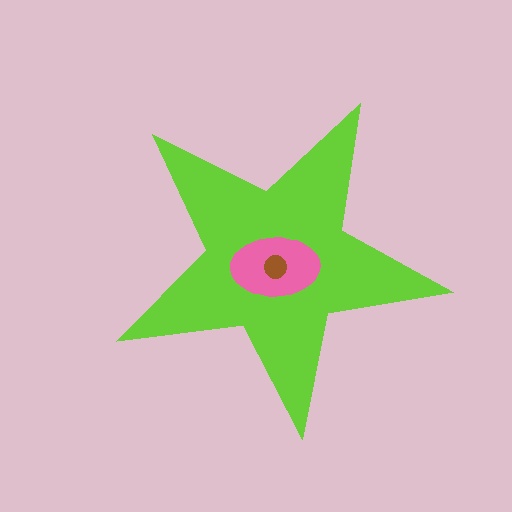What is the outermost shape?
The lime star.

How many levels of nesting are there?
3.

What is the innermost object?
The brown circle.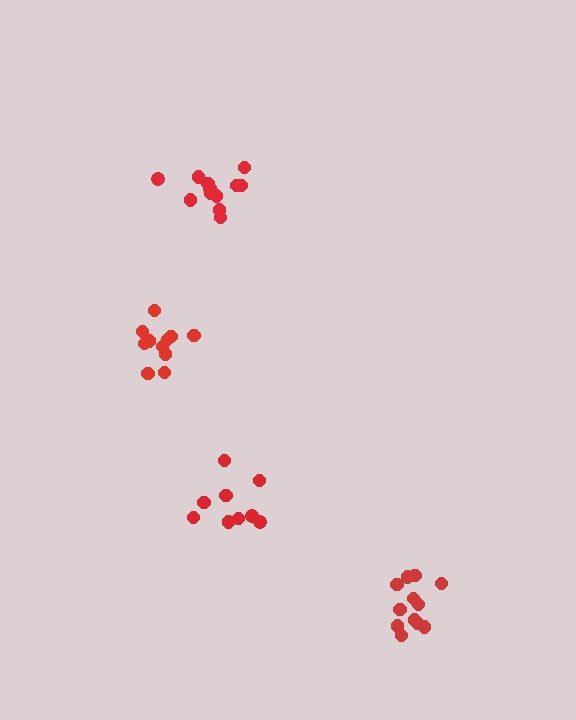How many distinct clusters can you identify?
There are 4 distinct clusters.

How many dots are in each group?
Group 1: 12 dots, Group 2: 11 dots, Group 3: 9 dots, Group 4: 12 dots (44 total).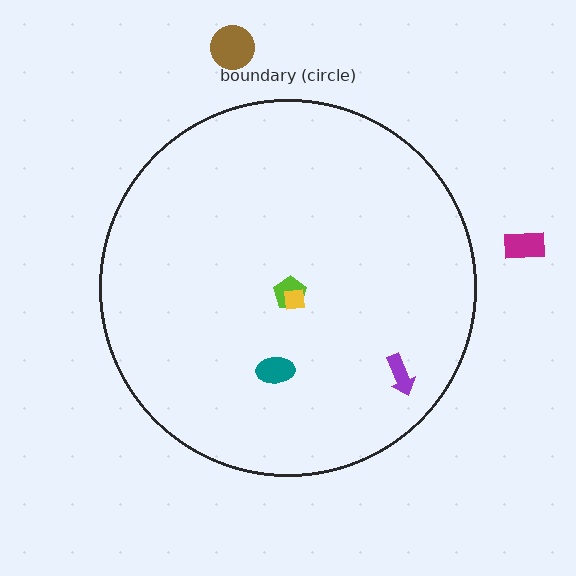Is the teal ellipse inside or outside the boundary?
Inside.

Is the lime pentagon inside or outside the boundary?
Inside.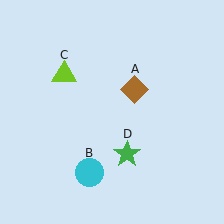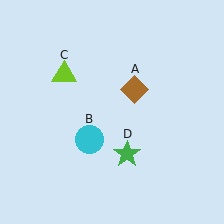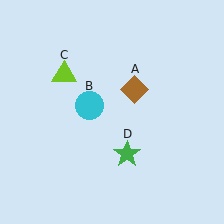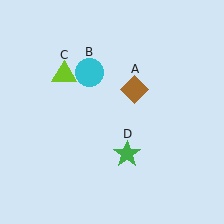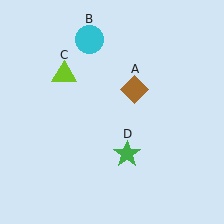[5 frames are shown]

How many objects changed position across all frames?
1 object changed position: cyan circle (object B).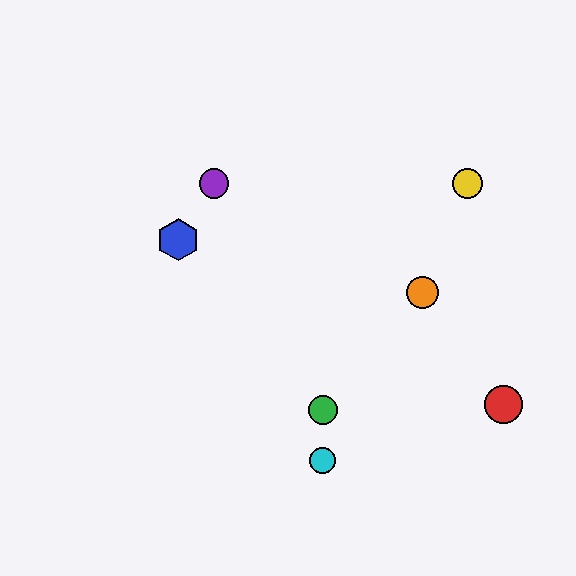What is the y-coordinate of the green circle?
The green circle is at y≈410.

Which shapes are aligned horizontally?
The yellow circle, the purple circle are aligned horizontally.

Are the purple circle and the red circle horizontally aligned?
No, the purple circle is at y≈183 and the red circle is at y≈404.